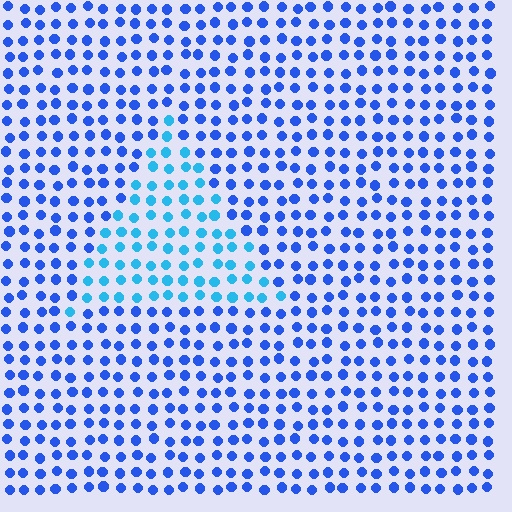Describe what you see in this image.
The image is filled with small blue elements in a uniform arrangement. A triangle-shaped region is visible where the elements are tinted to a slightly different hue, forming a subtle color boundary.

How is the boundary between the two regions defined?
The boundary is defined purely by a slight shift in hue (about 30 degrees). Spacing, size, and orientation are identical on both sides.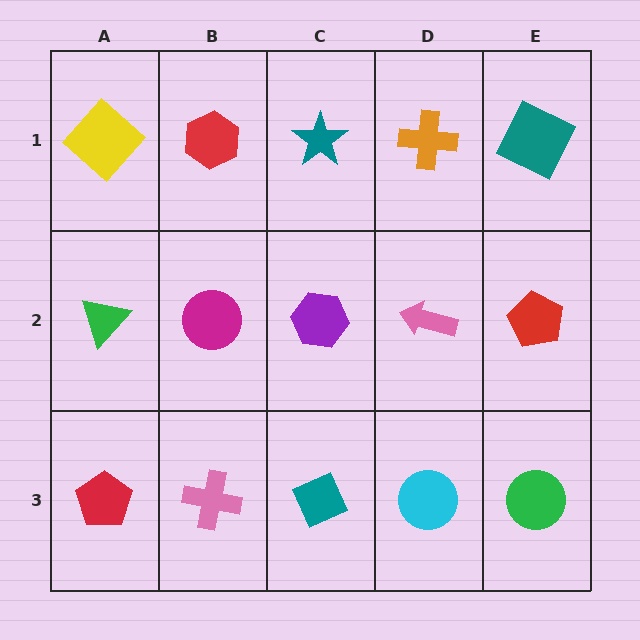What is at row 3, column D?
A cyan circle.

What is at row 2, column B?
A magenta circle.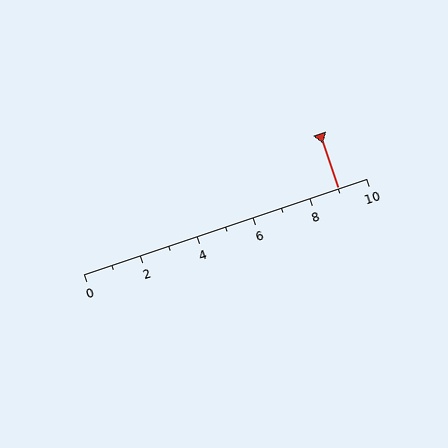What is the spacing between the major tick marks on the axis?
The major ticks are spaced 2 apart.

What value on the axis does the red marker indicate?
The marker indicates approximately 9.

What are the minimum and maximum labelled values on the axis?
The axis runs from 0 to 10.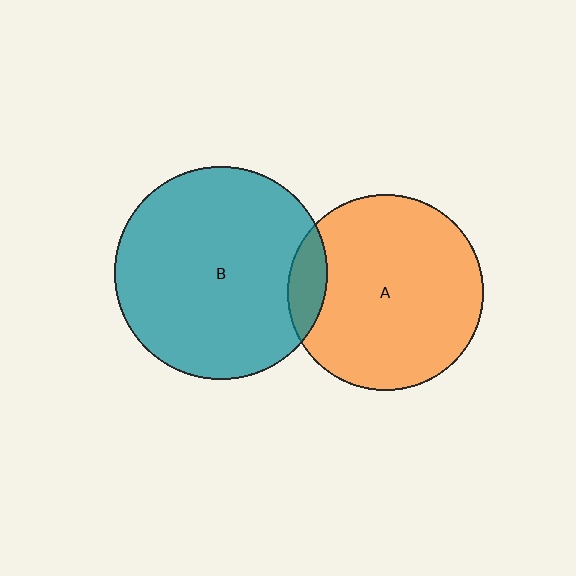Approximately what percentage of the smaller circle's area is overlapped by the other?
Approximately 10%.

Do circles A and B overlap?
Yes.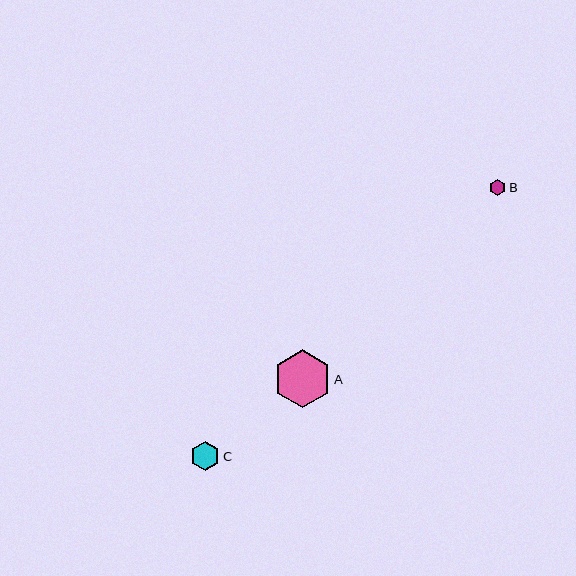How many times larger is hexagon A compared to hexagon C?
Hexagon A is approximately 2.0 times the size of hexagon C.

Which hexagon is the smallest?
Hexagon B is the smallest with a size of approximately 16 pixels.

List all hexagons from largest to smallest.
From largest to smallest: A, C, B.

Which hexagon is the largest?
Hexagon A is the largest with a size of approximately 58 pixels.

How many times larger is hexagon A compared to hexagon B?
Hexagon A is approximately 3.6 times the size of hexagon B.